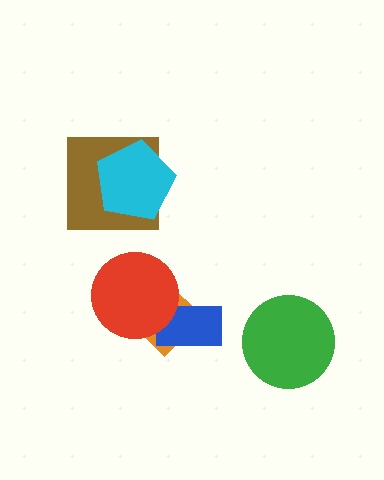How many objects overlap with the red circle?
2 objects overlap with the red circle.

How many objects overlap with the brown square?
1 object overlaps with the brown square.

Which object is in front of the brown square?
The cyan pentagon is in front of the brown square.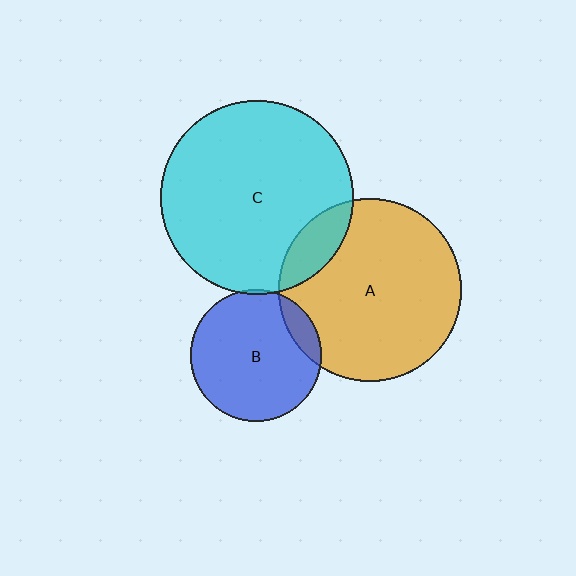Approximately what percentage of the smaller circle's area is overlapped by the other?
Approximately 10%.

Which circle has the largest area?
Circle C (cyan).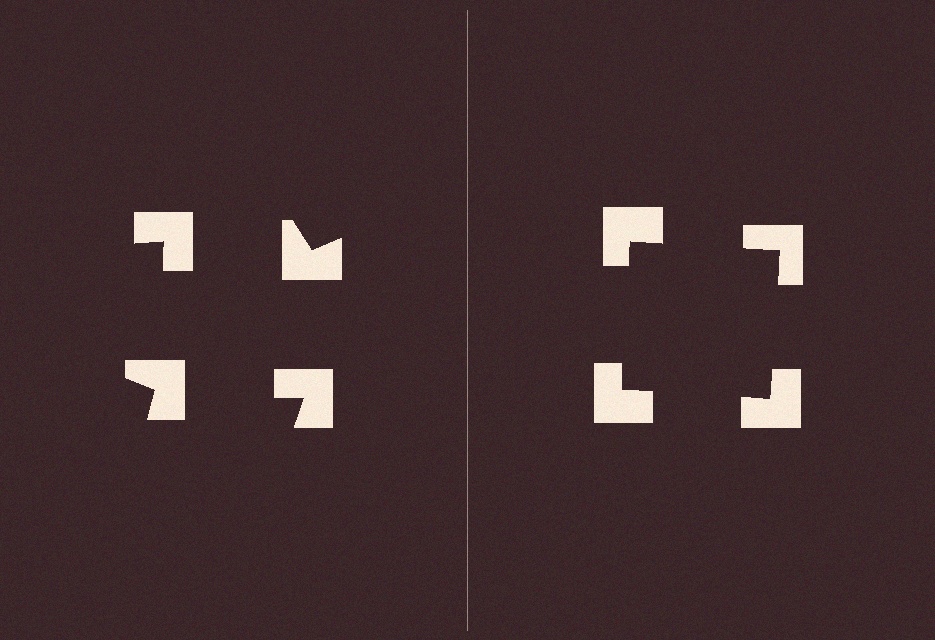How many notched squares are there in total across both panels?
8 — 4 on each side.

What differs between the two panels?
The notched squares are positioned identically on both sides; only the wedge orientations differ. On the right they align to a square; on the left they are misaligned.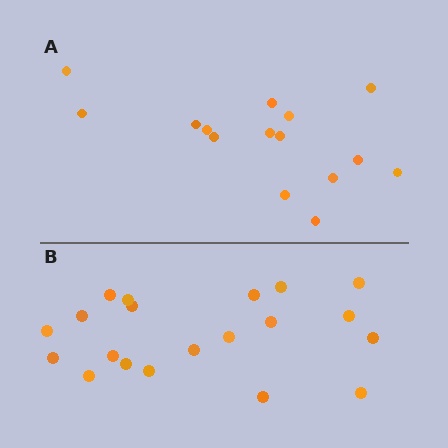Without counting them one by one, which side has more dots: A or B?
Region B (the bottom region) has more dots.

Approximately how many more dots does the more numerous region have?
Region B has about 5 more dots than region A.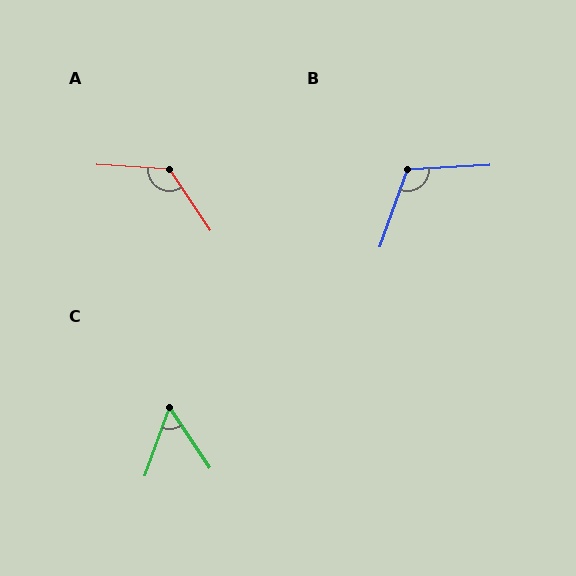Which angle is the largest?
A, at approximately 127 degrees.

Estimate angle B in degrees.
Approximately 112 degrees.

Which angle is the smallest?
C, at approximately 53 degrees.